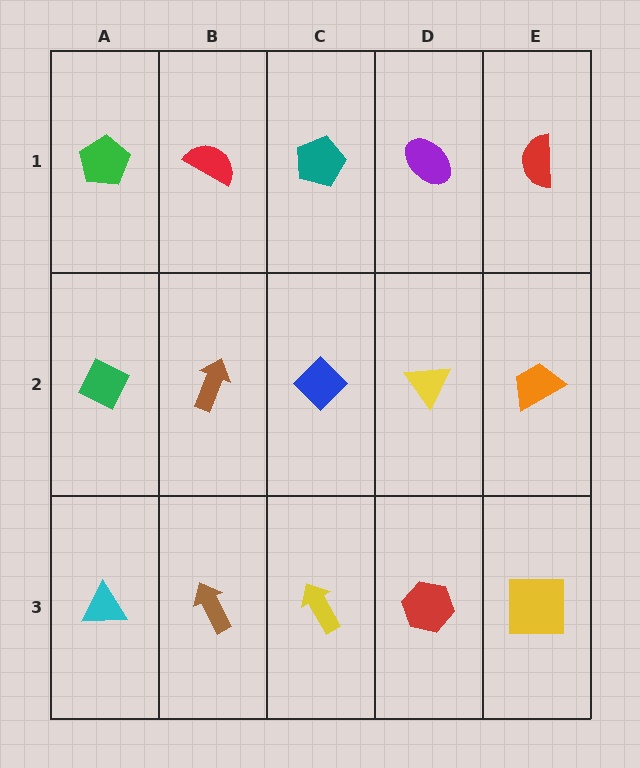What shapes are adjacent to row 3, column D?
A yellow triangle (row 2, column D), a yellow arrow (row 3, column C), a yellow square (row 3, column E).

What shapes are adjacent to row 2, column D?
A purple ellipse (row 1, column D), a red hexagon (row 3, column D), a blue diamond (row 2, column C), an orange trapezoid (row 2, column E).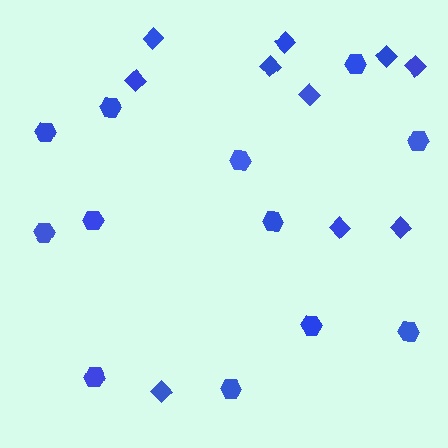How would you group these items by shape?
There are 2 groups: one group of diamonds (10) and one group of hexagons (12).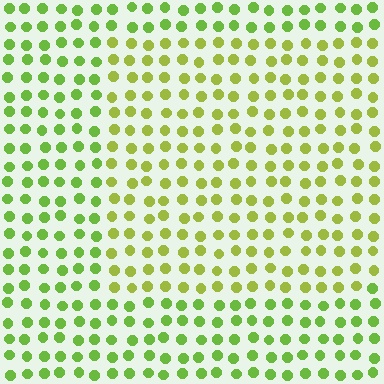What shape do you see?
I see a rectangle.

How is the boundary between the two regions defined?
The boundary is defined purely by a slight shift in hue (about 25 degrees). Spacing, size, and orientation are identical on both sides.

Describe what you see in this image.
The image is filled with small lime elements in a uniform arrangement. A rectangle-shaped region is visible where the elements are tinted to a slightly different hue, forming a subtle color boundary.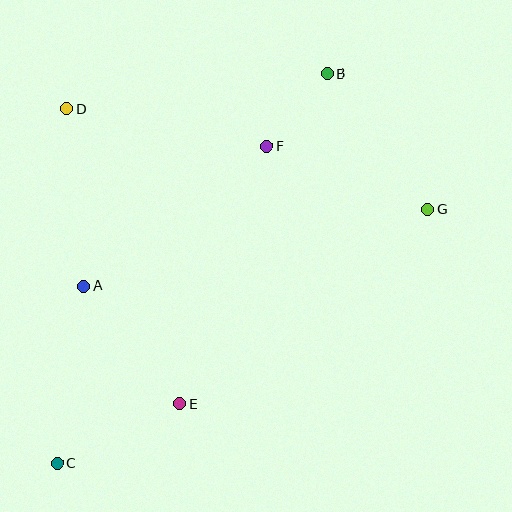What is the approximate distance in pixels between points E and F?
The distance between E and F is approximately 272 pixels.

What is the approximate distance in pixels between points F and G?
The distance between F and G is approximately 173 pixels.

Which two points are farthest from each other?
Points B and C are farthest from each other.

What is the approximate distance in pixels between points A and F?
The distance between A and F is approximately 230 pixels.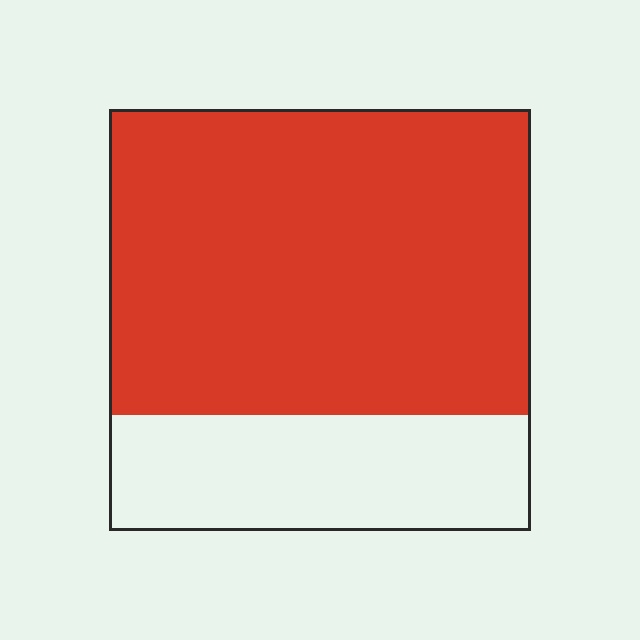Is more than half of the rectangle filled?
Yes.